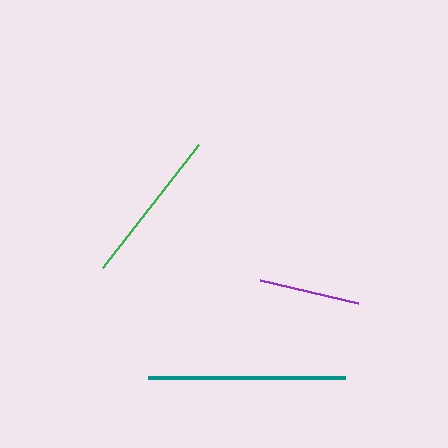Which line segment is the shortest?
The purple line is the shortest at approximately 101 pixels.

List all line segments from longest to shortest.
From longest to shortest: teal, green, purple.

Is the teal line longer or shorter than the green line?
The teal line is longer than the green line.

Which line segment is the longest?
The teal line is the longest at approximately 197 pixels.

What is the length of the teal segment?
The teal segment is approximately 197 pixels long.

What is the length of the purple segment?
The purple segment is approximately 101 pixels long.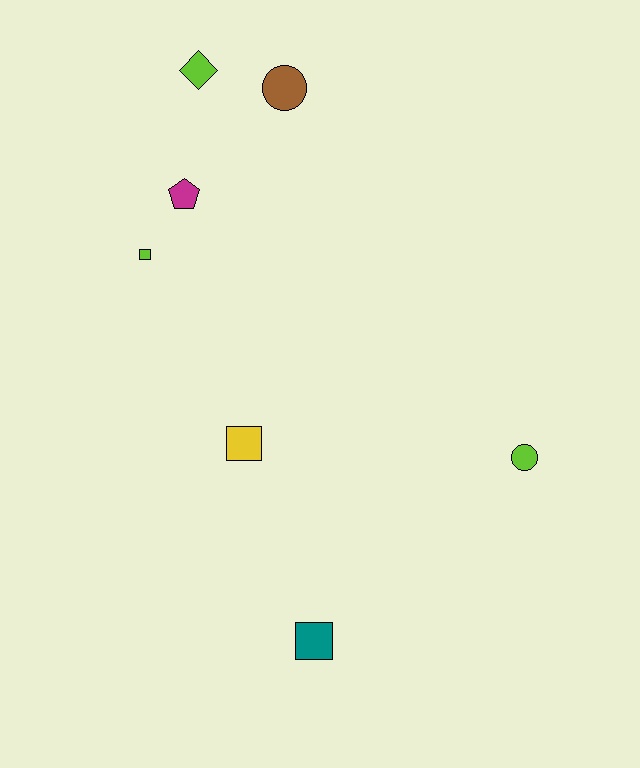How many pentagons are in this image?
There is 1 pentagon.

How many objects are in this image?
There are 7 objects.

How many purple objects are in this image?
There are no purple objects.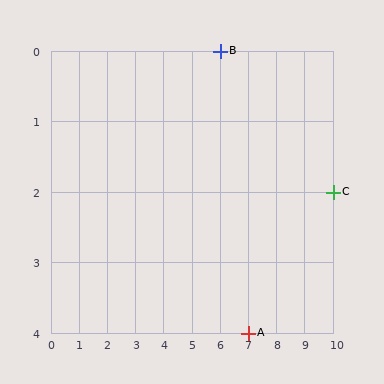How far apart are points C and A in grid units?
Points C and A are 3 columns and 2 rows apart (about 3.6 grid units diagonally).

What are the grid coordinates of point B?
Point B is at grid coordinates (6, 0).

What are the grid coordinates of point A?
Point A is at grid coordinates (7, 4).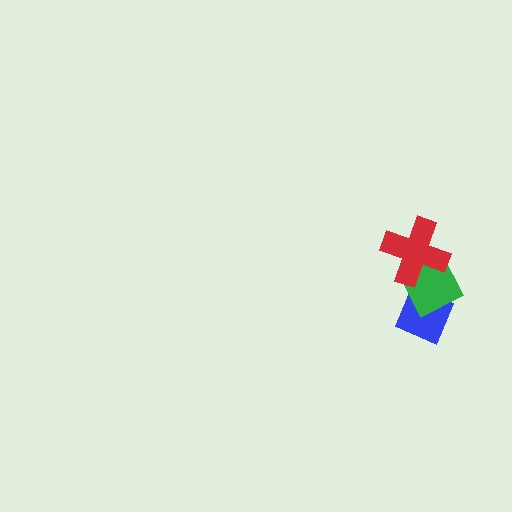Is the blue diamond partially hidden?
Yes, it is partially covered by another shape.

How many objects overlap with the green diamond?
2 objects overlap with the green diamond.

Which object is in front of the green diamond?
The red cross is in front of the green diamond.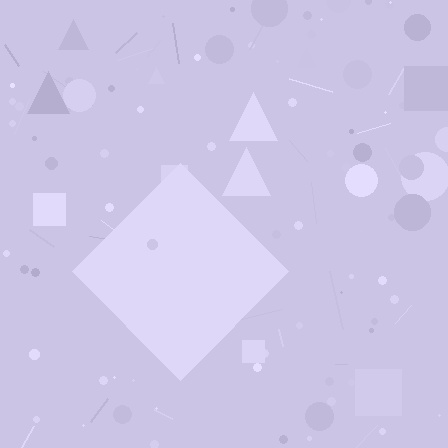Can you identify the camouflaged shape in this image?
The camouflaged shape is a diamond.